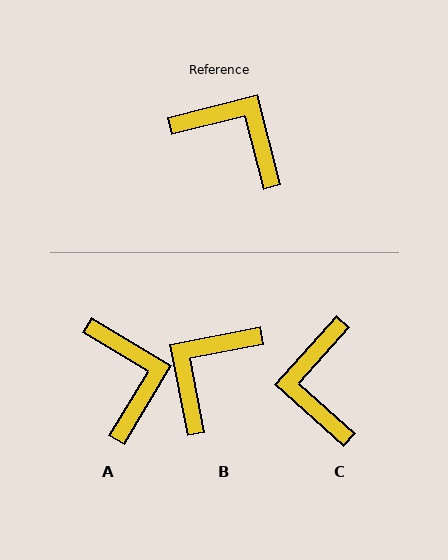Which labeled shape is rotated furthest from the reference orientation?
C, about 124 degrees away.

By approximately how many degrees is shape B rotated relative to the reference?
Approximately 87 degrees counter-clockwise.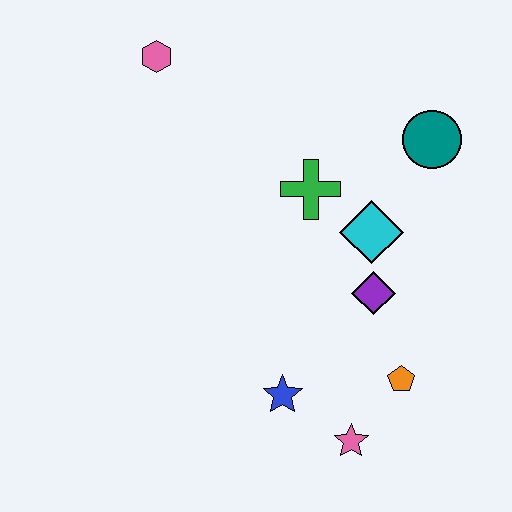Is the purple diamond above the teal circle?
No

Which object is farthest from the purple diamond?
The pink hexagon is farthest from the purple diamond.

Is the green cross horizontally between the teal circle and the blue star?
Yes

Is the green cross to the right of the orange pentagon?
No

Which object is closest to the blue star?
The pink star is closest to the blue star.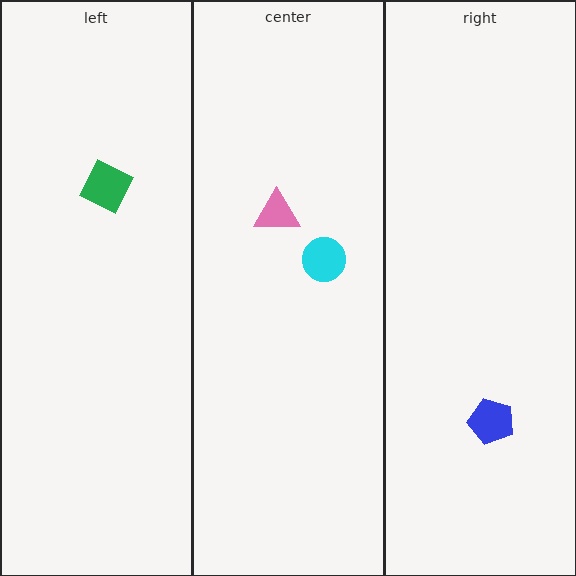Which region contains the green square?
The left region.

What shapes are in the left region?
The green square.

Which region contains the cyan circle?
The center region.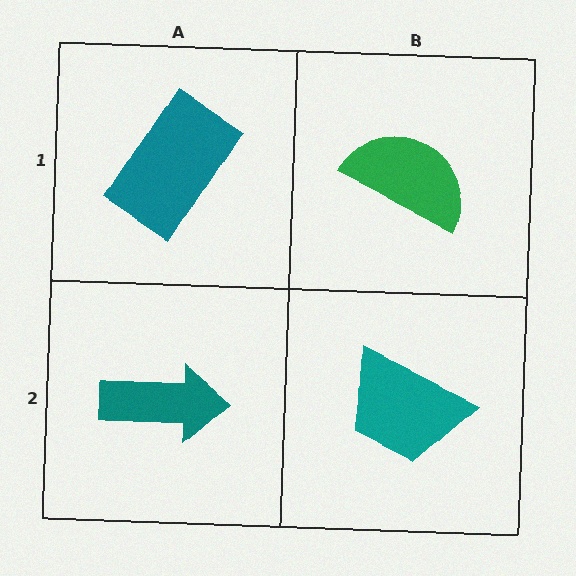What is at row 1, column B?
A green semicircle.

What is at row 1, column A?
A teal rectangle.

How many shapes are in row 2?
2 shapes.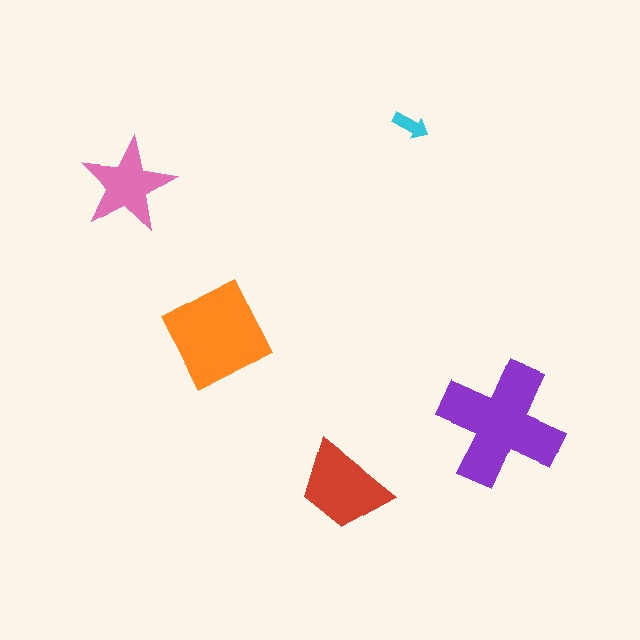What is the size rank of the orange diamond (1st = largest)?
2nd.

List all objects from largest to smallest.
The purple cross, the orange diamond, the red trapezoid, the pink star, the cyan arrow.